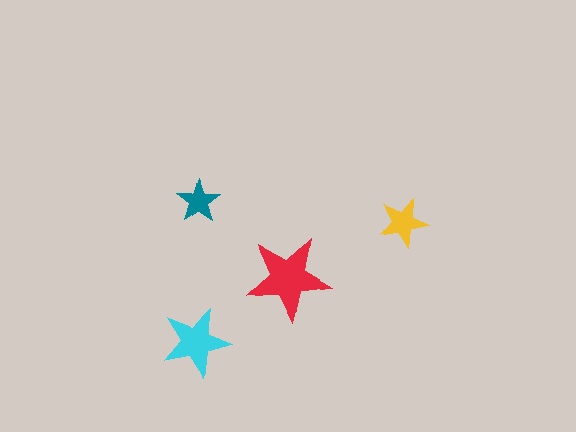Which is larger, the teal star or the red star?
The red one.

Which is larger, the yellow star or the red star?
The red one.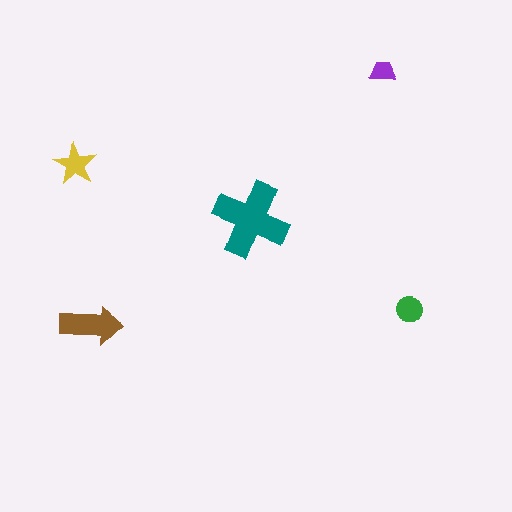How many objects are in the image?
There are 5 objects in the image.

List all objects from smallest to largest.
The purple trapezoid, the green circle, the yellow star, the brown arrow, the teal cross.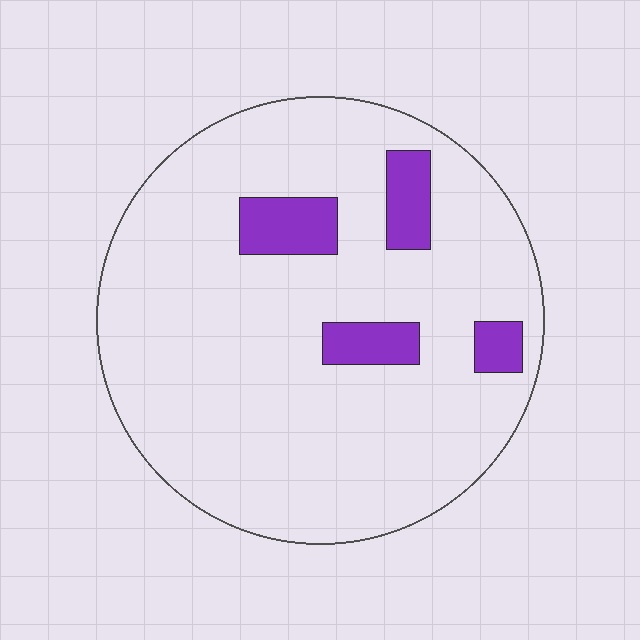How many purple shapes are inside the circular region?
4.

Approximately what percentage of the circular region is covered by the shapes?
Approximately 10%.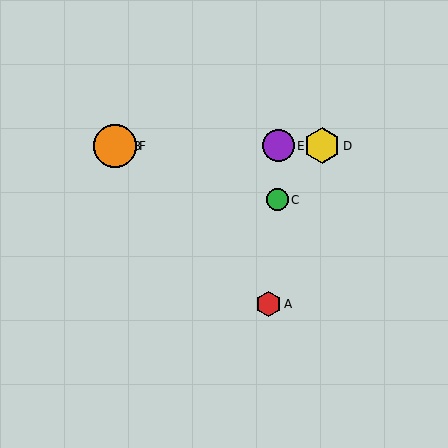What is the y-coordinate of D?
Object D is at y≈146.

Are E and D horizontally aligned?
Yes, both are at y≈146.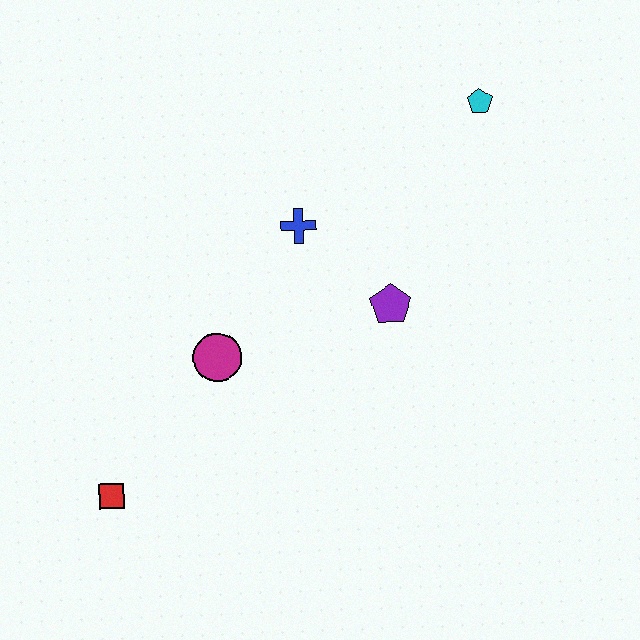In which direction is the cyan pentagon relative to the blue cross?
The cyan pentagon is to the right of the blue cross.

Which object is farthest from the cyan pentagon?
The red square is farthest from the cyan pentagon.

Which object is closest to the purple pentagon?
The blue cross is closest to the purple pentagon.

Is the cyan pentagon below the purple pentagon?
No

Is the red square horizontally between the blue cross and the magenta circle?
No